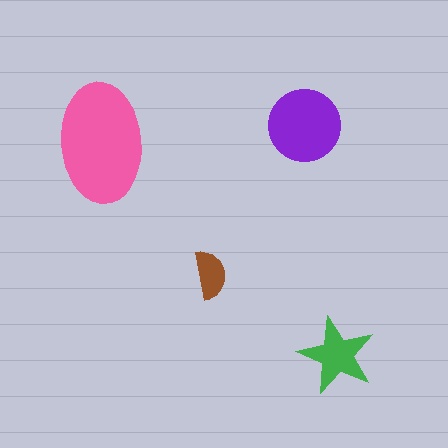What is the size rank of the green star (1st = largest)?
3rd.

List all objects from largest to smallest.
The pink ellipse, the purple circle, the green star, the brown semicircle.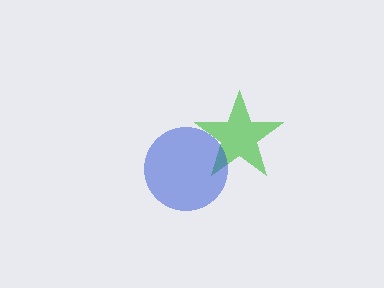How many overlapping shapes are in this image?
There are 2 overlapping shapes in the image.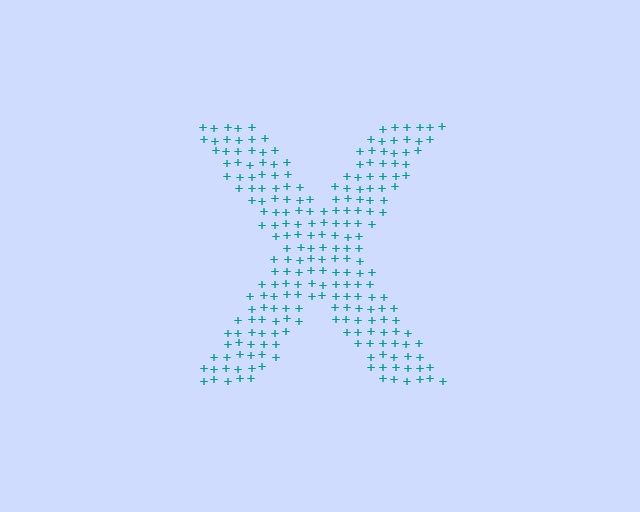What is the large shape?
The large shape is the letter X.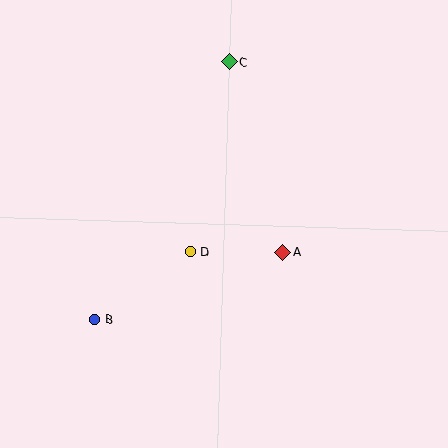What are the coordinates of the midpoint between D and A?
The midpoint between D and A is at (237, 252).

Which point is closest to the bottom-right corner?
Point A is closest to the bottom-right corner.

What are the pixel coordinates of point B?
Point B is at (95, 319).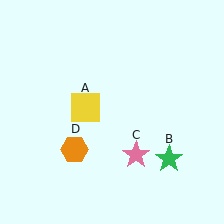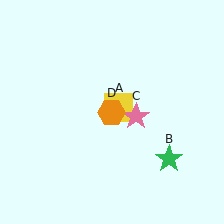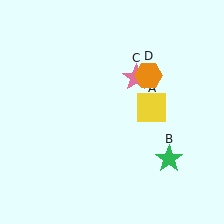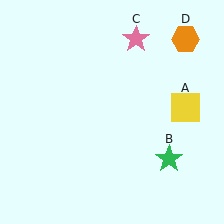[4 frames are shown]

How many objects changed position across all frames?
3 objects changed position: yellow square (object A), pink star (object C), orange hexagon (object D).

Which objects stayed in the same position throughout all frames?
Green star (object B) remained stationary.